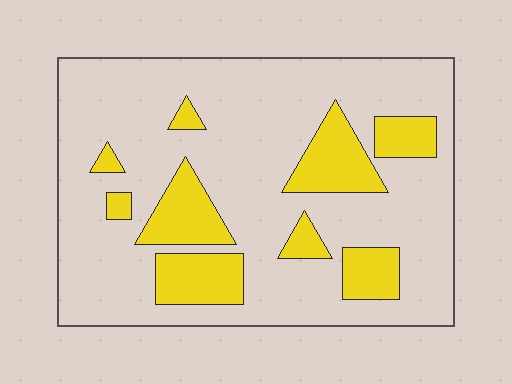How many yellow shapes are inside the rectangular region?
9.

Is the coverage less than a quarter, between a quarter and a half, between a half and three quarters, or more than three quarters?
Less than a quarter.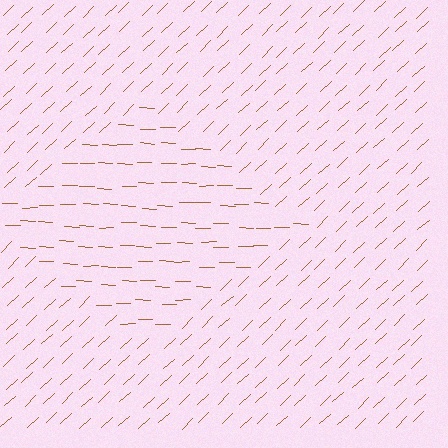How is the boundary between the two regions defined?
The boundary is defined purely by a change in line orientation (approximately 45 degrees difference). All lines are the same color and thickness.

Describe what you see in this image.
The image is filled with small brown line segments. A diamond region in the image has lines oriented differently from the surrounding lines, creating a visible texture boundary.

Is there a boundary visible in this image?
Yes, there is a texture boundary formed by a change in line orientation.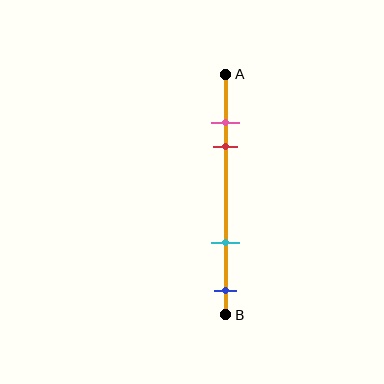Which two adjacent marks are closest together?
The pink and red marks are the closest adjacent pair.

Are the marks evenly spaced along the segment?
No, the marks are not evenly spaced.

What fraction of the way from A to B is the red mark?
The red mark is approximately 30% (0.3) of the way from A to B.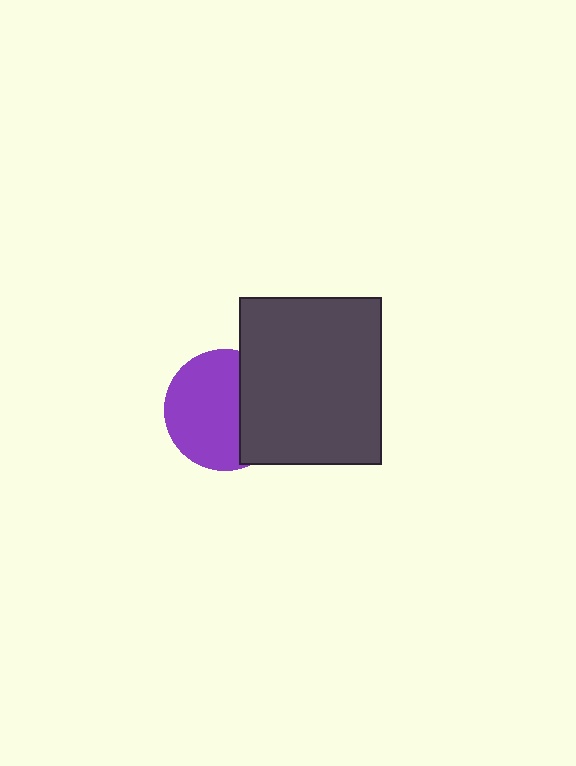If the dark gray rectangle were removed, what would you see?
You would see the complete purple circle.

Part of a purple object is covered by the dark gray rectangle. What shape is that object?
It is a circle.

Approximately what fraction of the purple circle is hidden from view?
Roughly 35% of the purple circle is hidden behind the dark gray rectangle.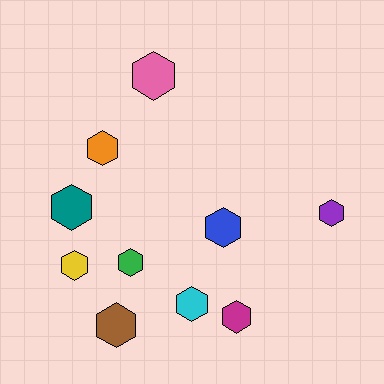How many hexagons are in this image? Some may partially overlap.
There are 10 hexagons.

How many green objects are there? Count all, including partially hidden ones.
There is 1 green object.